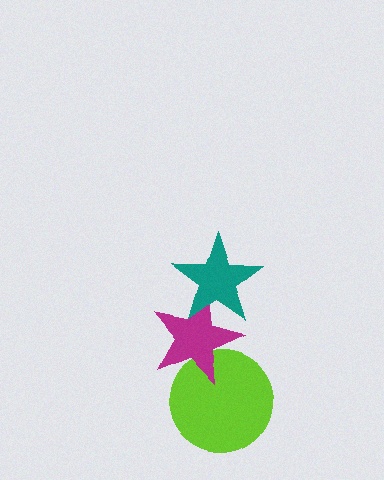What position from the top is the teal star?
The teal star is 1st from the top.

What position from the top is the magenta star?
The magenta star is 2nd from the top.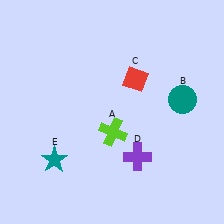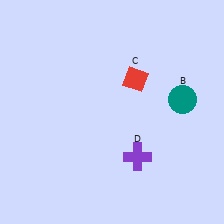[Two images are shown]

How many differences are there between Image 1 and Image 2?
There are 2 differences between the two images.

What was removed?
The lime cross (A), the teal star (E) were removed in Image 2.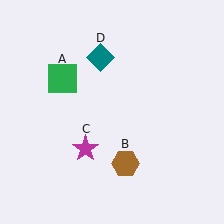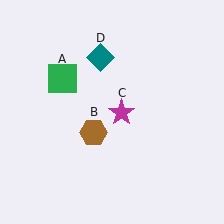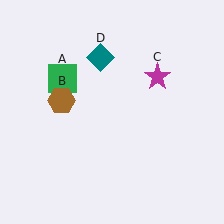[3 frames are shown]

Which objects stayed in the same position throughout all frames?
Green square (object A) and teal diamond (object D) remained stationary.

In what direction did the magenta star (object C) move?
The magenta star (object C) moved up and to the right.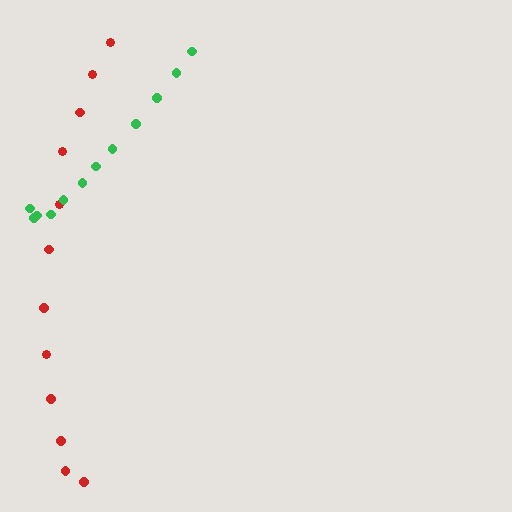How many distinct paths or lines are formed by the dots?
There are 2 distinct paths.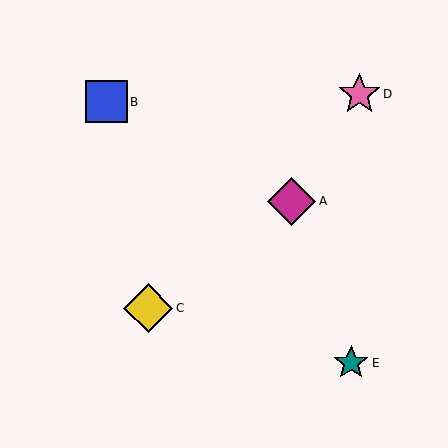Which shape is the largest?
The yellow diamond (labeled C) is the largest.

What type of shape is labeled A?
Shape A is a magenta diamond.